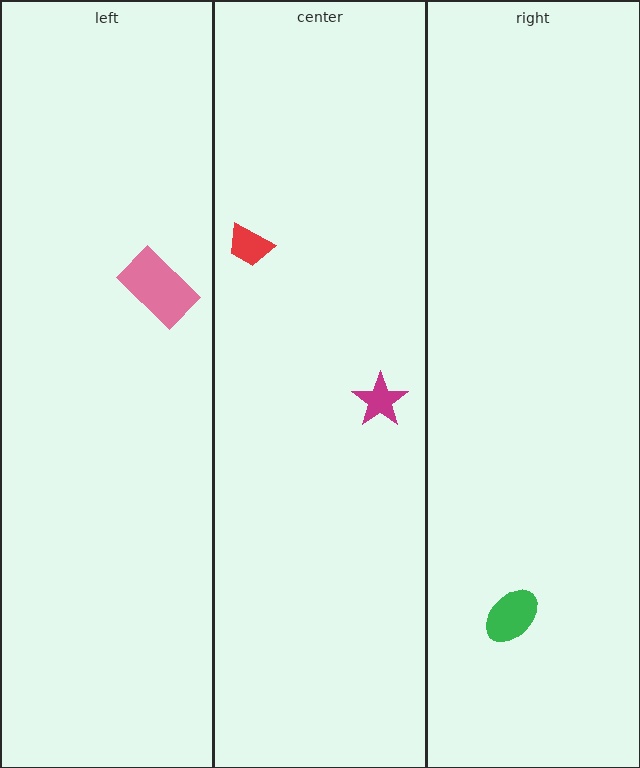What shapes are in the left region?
The pink rectangle.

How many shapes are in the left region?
1.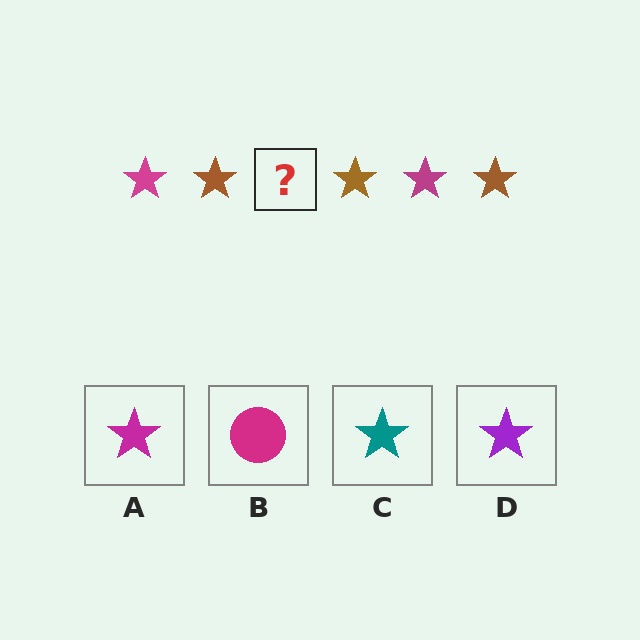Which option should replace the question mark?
Option A.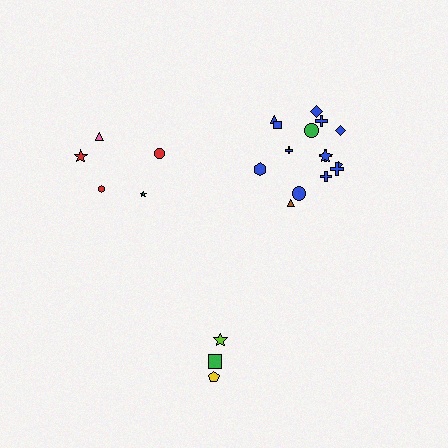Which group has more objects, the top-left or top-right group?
The top-right group.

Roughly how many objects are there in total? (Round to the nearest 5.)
Roughly 25 objects in total.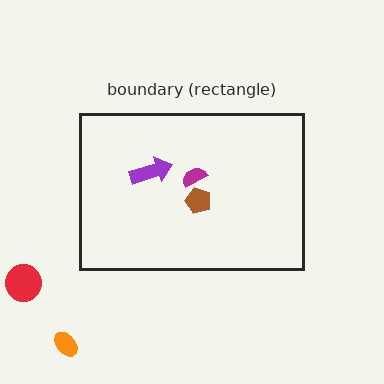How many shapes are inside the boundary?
3 inside, 2 outside.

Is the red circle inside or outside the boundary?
Outside.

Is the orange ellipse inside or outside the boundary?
Outside.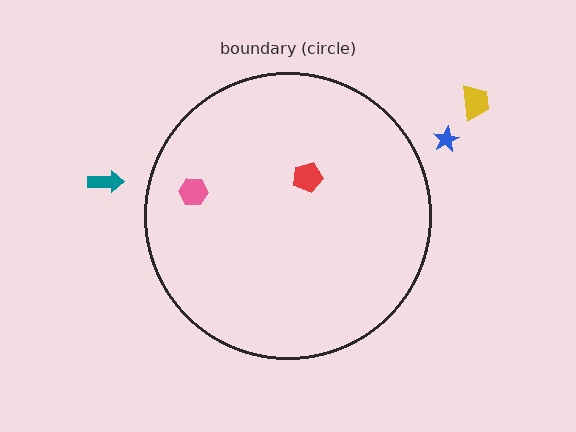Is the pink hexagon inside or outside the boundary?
Inside.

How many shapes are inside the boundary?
2 inside, 3 outside.